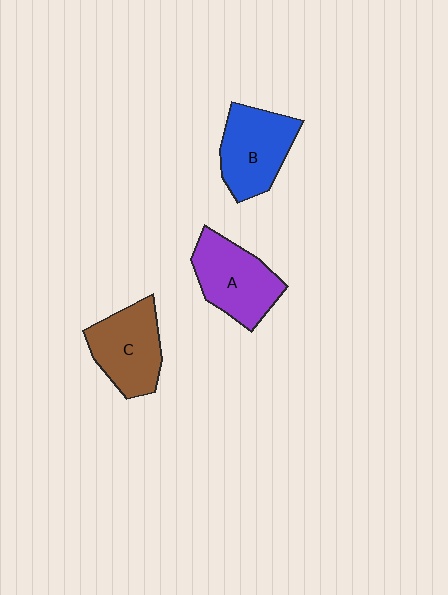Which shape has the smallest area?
Shape C (brown).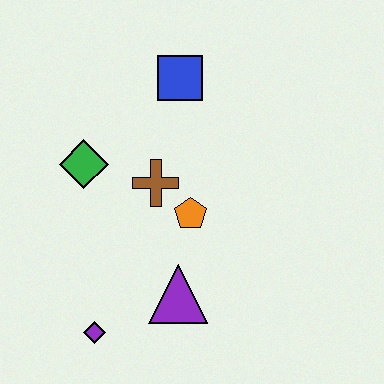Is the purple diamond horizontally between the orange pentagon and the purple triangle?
No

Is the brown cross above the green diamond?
No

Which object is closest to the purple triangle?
The orange pentagon is closest to the purple triangle.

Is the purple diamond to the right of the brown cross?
No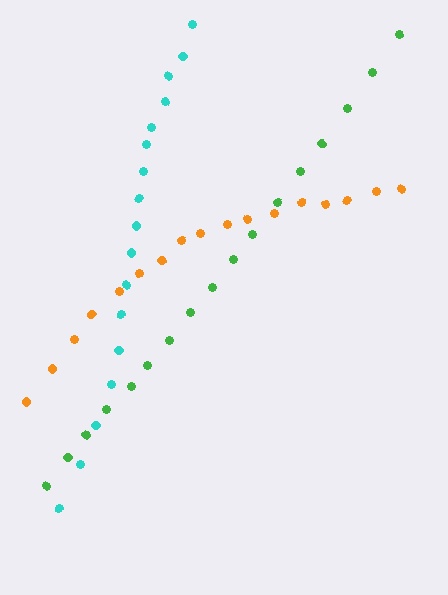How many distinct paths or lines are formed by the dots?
There are 3 distinct paths.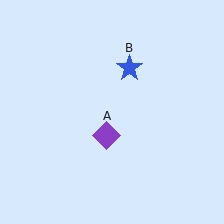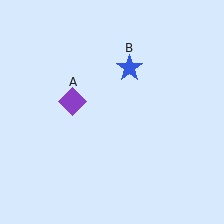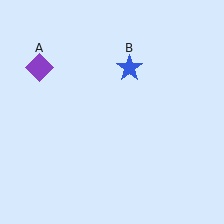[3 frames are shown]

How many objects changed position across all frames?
1 object changed position: purple diamond (object A).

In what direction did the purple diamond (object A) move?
The purple diamond (object A) moved up and to the left.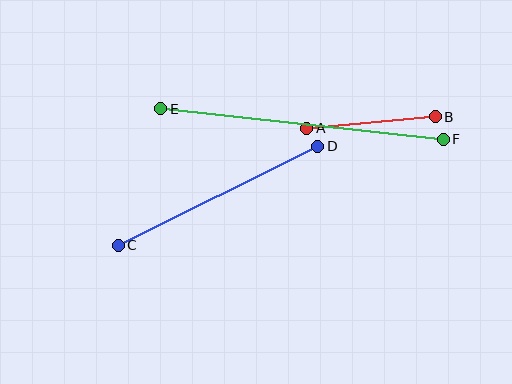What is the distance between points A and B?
The distance is approximately 129 pixels.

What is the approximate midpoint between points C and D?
The midpoint is at approximately (218, 196) pixels.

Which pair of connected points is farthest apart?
Points E and F are farthest apart.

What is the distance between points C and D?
The distance is approximately 223 pixels.